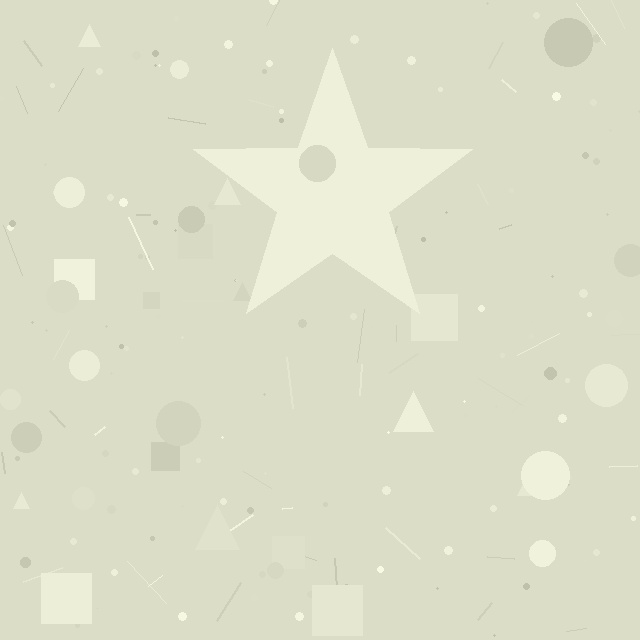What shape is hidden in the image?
A star is hidden in the image.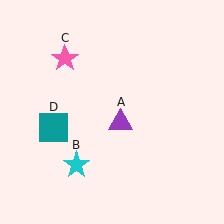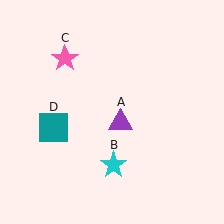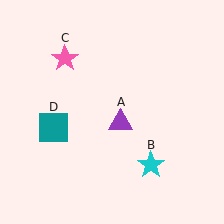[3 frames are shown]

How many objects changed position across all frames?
1 object changed position: cyan star (object B).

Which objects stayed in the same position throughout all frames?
Purple triangle (object A) and pink star (object C) and teal square (object D) remained stationary.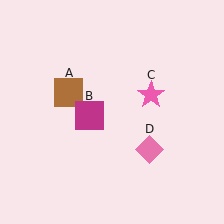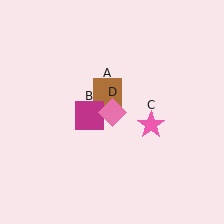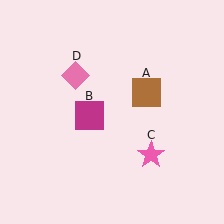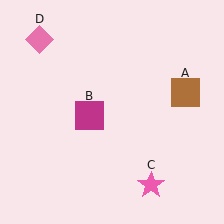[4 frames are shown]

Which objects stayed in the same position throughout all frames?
Magenta square (object B) remained stationary.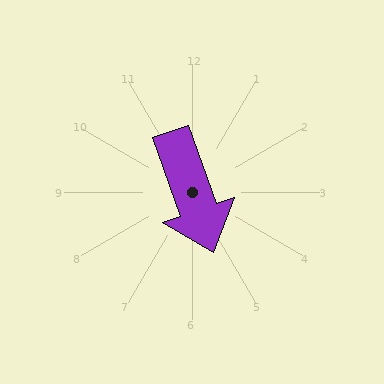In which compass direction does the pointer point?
South.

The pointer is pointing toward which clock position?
Roughly 5 o'clock.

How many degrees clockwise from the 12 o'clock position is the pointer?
Approximately 161 degrees.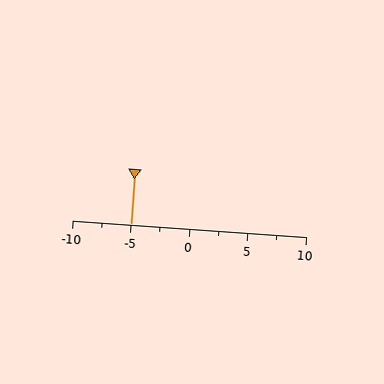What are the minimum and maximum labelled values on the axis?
The axis runs from -10 to 10.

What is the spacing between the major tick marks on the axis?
The major ticks are spaced 5 apart.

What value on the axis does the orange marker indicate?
The marker indicates approximately -5.